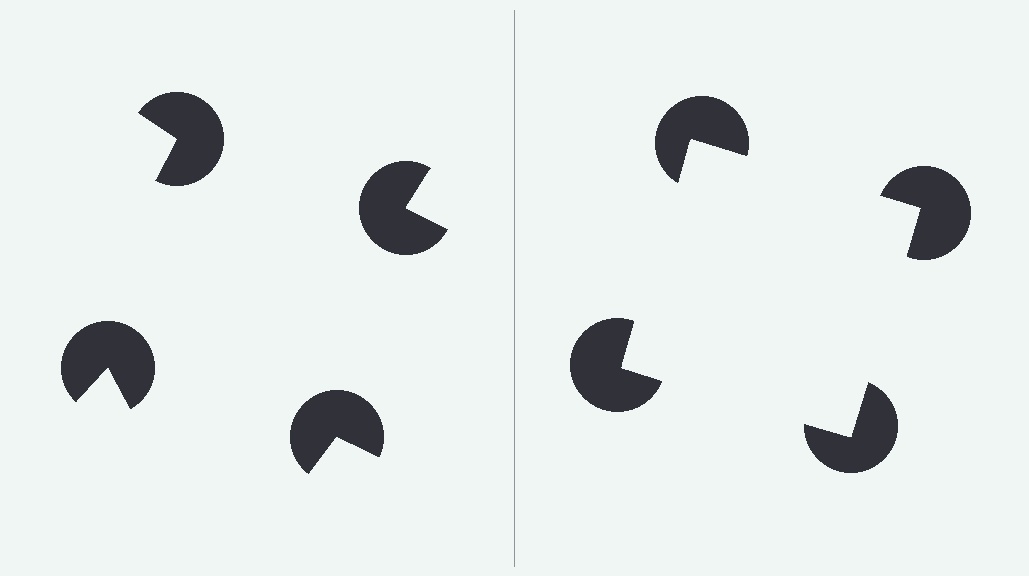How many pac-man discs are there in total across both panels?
8 — 4 on each side.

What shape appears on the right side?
An illusory square.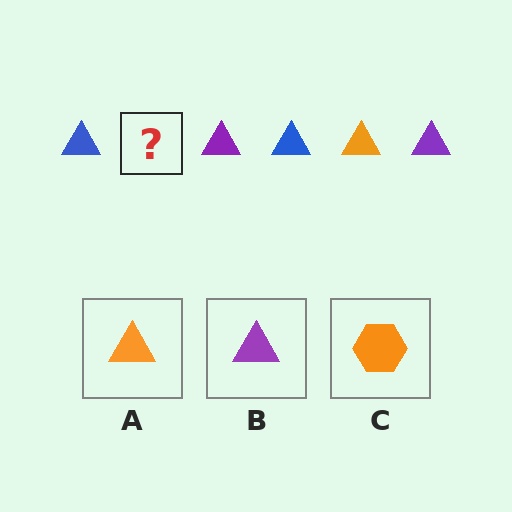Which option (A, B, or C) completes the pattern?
A.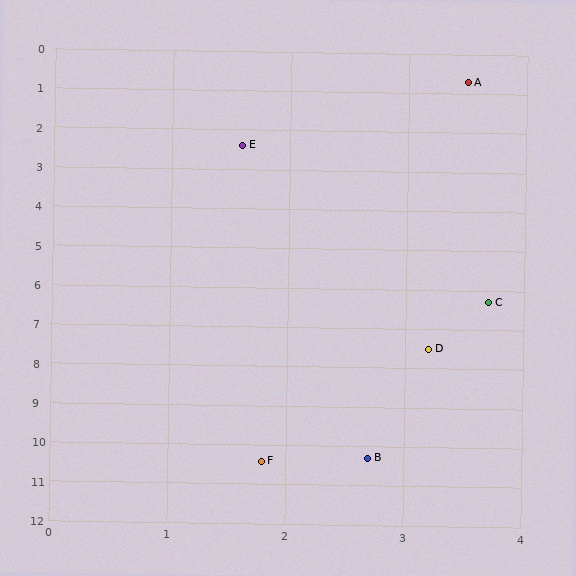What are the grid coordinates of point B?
Point B is at approximately (2.7, 10.3).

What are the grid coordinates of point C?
Point C is at approximately (3.7, 6.3).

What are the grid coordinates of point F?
Point F is at approximately (1.8, 10.4).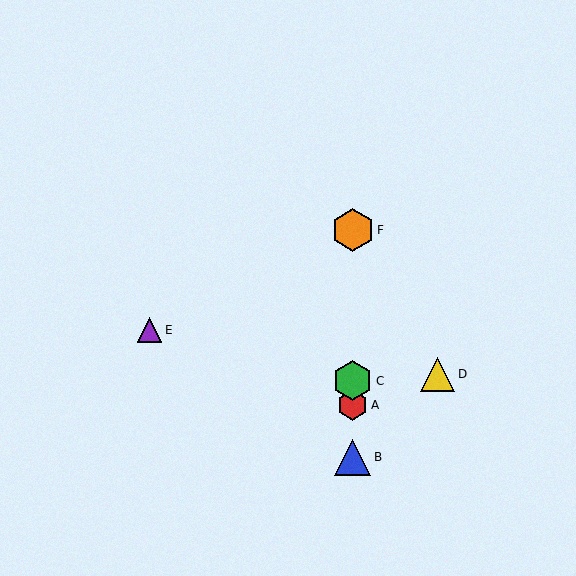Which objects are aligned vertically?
Objects A, B, C, F are aligned vertically.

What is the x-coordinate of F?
Object F is at x≈353.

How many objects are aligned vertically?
4 objects (A, B, C, F) are aligned vertically.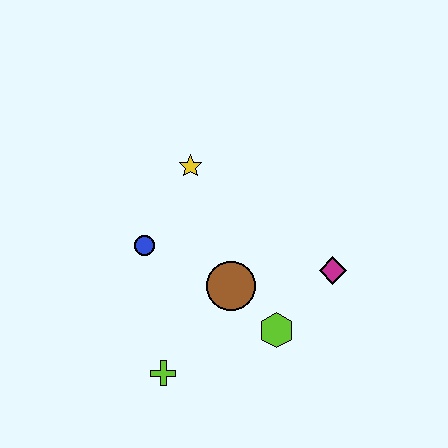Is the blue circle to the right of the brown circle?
No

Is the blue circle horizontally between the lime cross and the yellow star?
No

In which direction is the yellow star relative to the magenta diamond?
The yellow star is to the left of the magenta diamond.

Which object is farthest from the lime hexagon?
The yellow star is farthest from the lime hexagon.